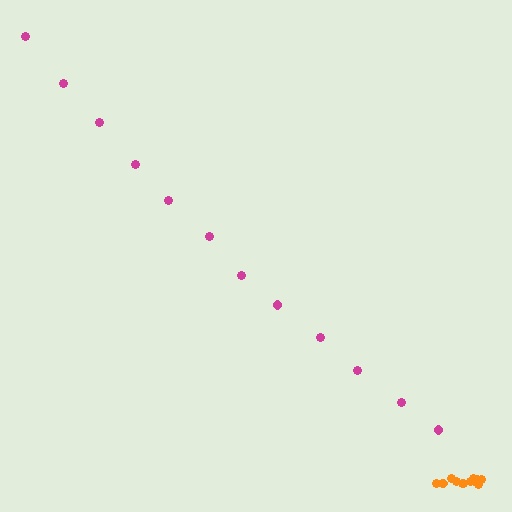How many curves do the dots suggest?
There are 2 distinct paths.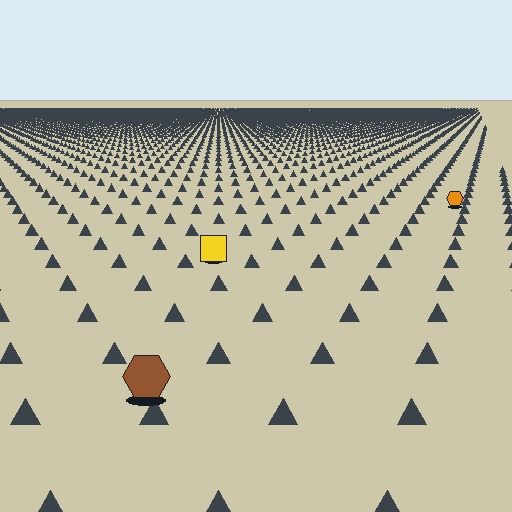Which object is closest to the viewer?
The brown hexagon is closest. The texture marks near it are larger and more spread out.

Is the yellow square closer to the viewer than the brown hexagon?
No. The brown hexagon is closer — you can tell from the texture gradient: the ground texture is coarser near it.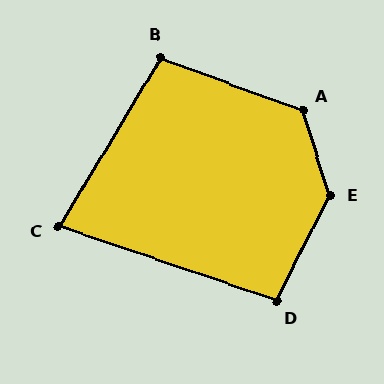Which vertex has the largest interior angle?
E, at approximately 136 degrees.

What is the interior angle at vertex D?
Approximately 98 degrees (obtuse).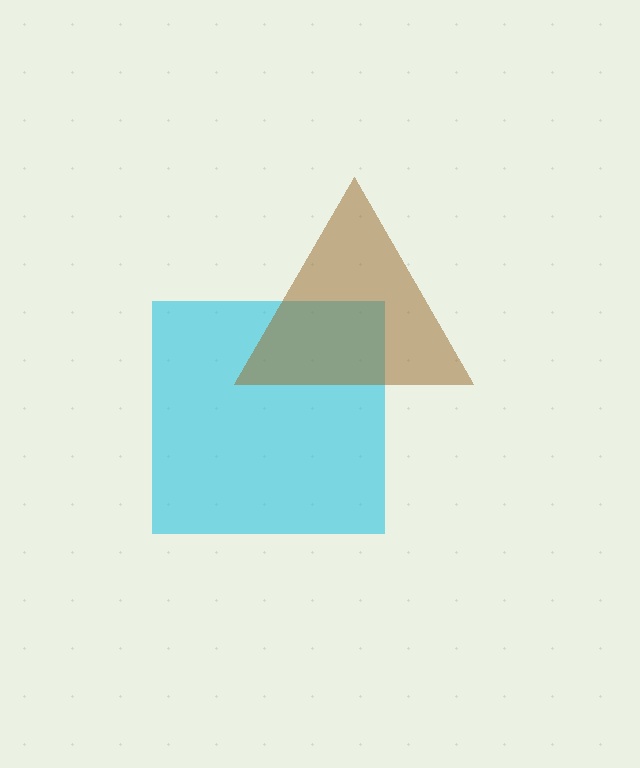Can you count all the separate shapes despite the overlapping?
Yes, there are 2 separate shapes.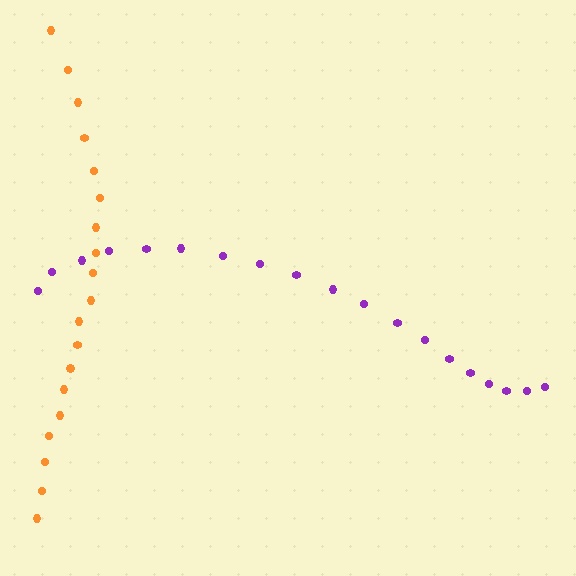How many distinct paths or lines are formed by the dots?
There are 2 distinct paths.